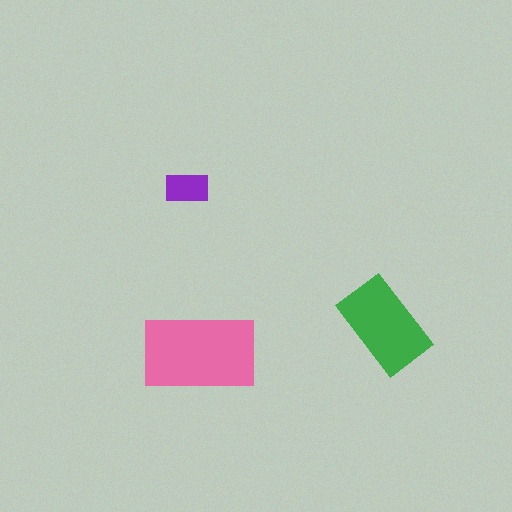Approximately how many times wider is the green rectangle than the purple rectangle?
About 2 times wider.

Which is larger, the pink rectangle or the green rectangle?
The pink one.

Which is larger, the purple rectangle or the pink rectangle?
The pink one.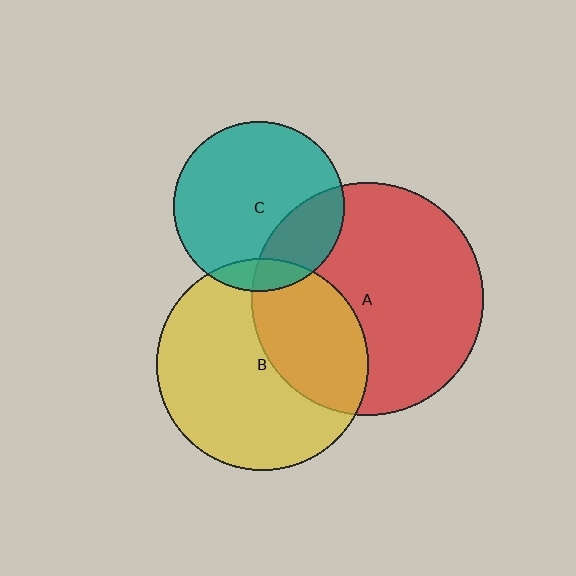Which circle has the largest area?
Circle A (red).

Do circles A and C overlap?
Yes.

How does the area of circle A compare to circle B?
Approximately 1.2 times.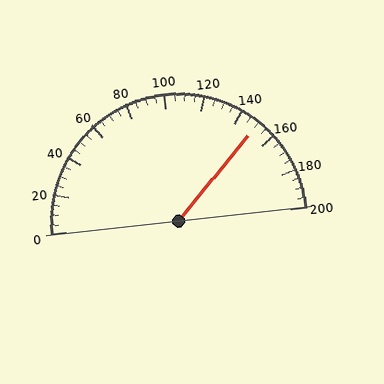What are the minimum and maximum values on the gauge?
The gauge ranges from 0 to 200.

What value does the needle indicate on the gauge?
The needle indicates approximately 150.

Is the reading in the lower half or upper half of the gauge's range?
The reading is in the upper half of the range (0 to 200).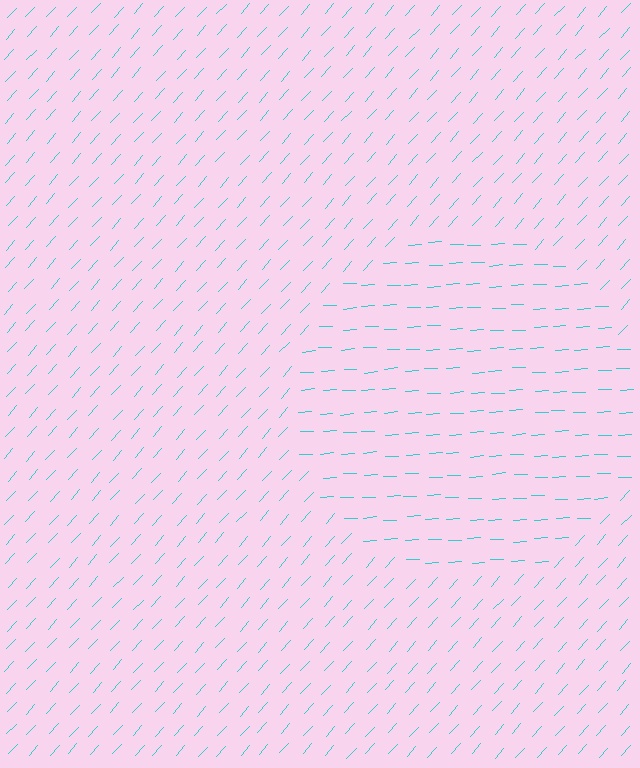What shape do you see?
I see a circle.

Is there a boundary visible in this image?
Yes, there is a texture boundary formed by a change in line orientation.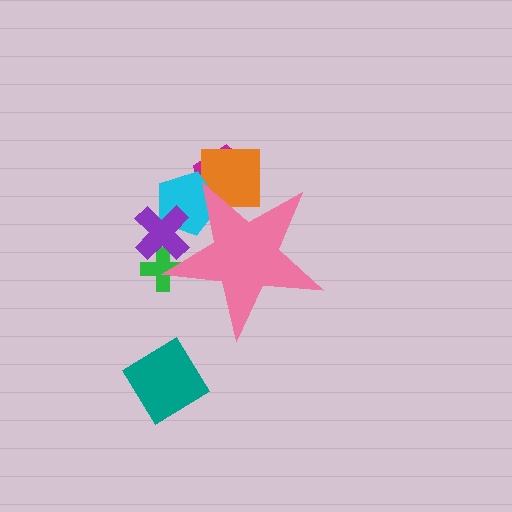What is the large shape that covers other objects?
A pink star.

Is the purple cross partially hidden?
Yes, the purple cross is partially hidden behind the pink star.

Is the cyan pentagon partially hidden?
Yes, the cyan pentagon is partially hidden behind the pink star.